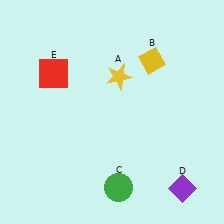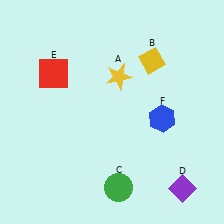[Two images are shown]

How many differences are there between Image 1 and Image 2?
There is 1 difference between the two images.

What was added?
A blue hexagon (F) was added in Image 2.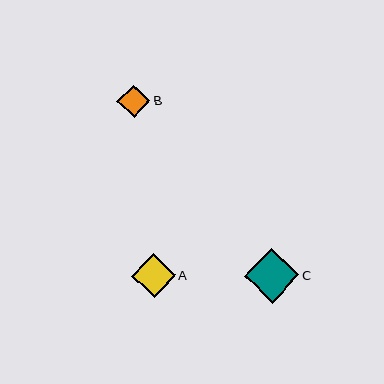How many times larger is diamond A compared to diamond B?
Diamond A is approximately 1.3 times the size of diamond B.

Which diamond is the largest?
Diamond C is the largest with a size of approximately 55 pixels.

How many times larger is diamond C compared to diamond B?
Diamond C is approximately 1.7 times the size of diamond B.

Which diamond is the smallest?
Diamond B is the smallest with a size of approximately 33 pixels.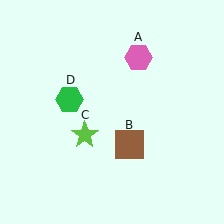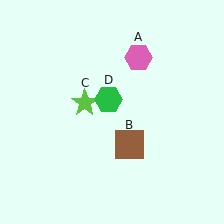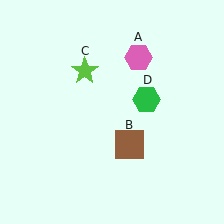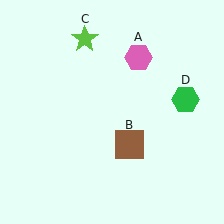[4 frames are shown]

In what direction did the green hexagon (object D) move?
The green hexagon (object D) moved right.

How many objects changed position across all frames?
2 objects changed position: lime star (object C), green hexagon (object D).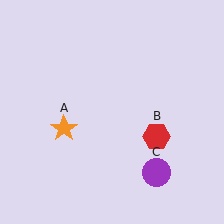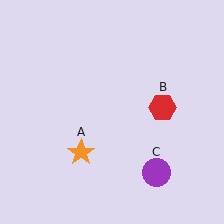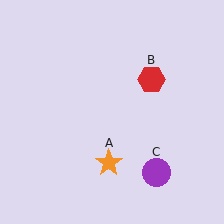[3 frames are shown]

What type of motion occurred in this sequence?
The orange star (object A), red hexagon (object B) rotated counterclockwise around the center of the scene.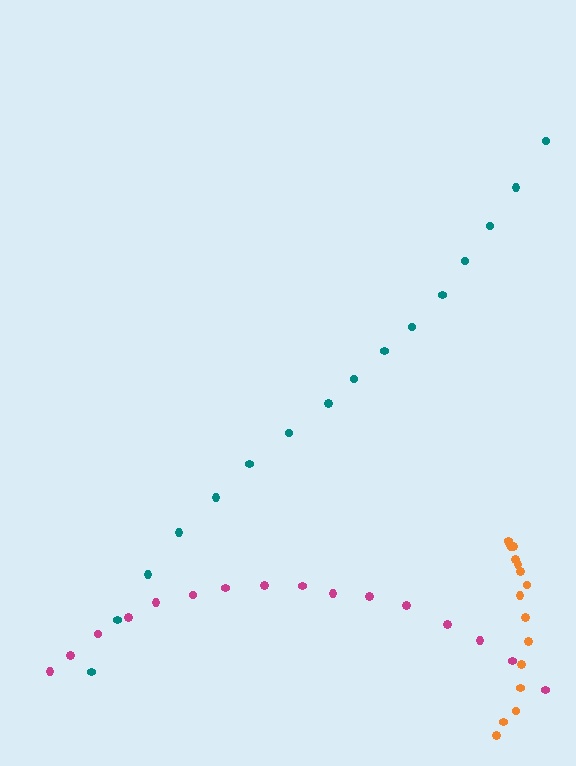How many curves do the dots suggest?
There are 3 distinct paths.